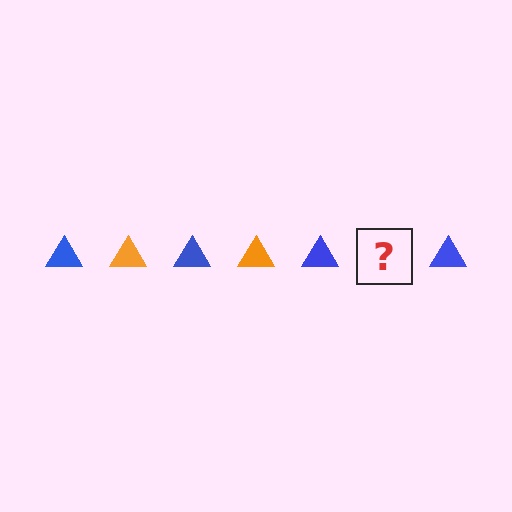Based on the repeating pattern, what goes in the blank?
The blank should be an orange triangle.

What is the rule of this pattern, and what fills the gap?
The rule is that the pattern cycles through blue, orange triangles. The gap should be filled with an orange triangle.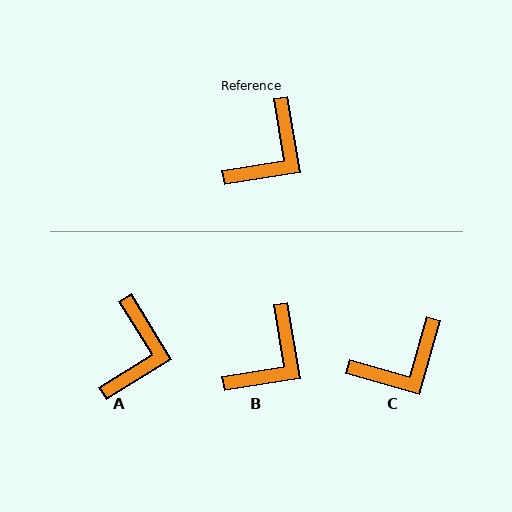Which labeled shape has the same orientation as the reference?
B.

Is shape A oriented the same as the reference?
No, it is off by about 22 degrees.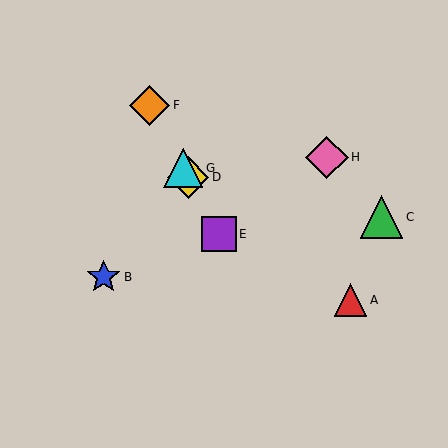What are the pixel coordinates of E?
Object E is at (219, 234).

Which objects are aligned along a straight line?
Objects D, E, F, G are aligned along a straight line.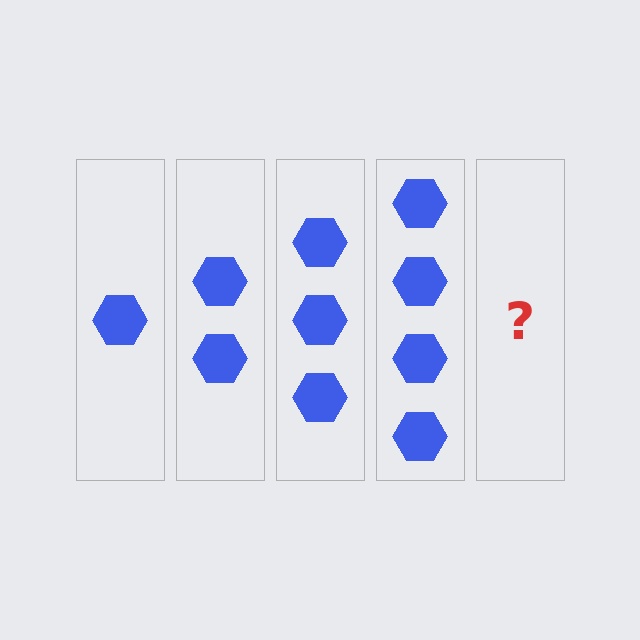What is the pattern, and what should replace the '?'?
The pattern is that each step adds one more hexagon. The '?' should be 5 hexagons.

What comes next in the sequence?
The next element should be 5 hexagons.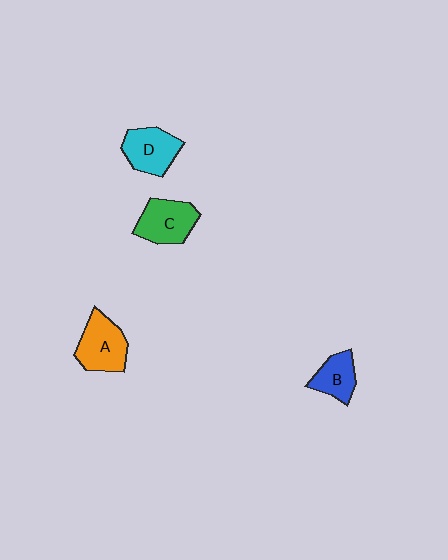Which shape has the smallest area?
Shape B (blue).